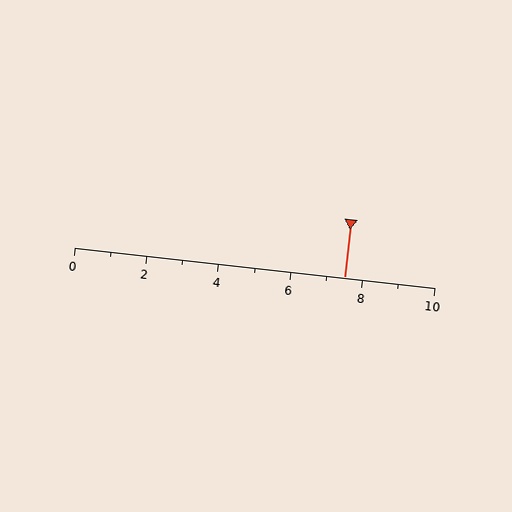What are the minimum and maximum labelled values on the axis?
The axis runs from 0 to 10.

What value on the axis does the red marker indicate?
The marker indicates approximately 7.5.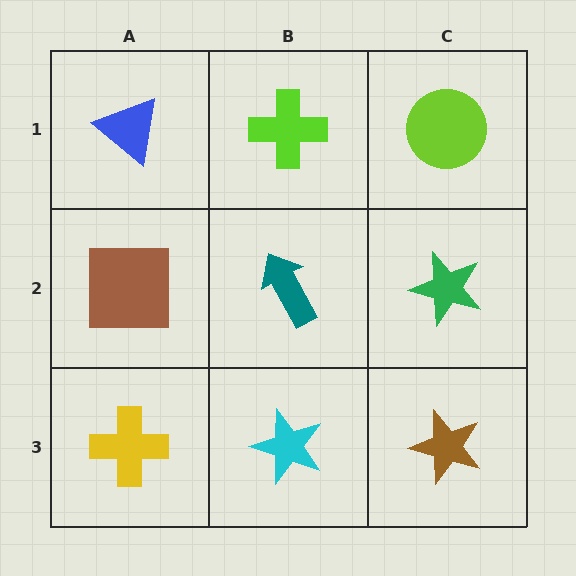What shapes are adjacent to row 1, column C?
A green star (row 2, column C), a lime cross (row 1, column B).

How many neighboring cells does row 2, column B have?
4.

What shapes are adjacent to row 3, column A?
A brown square (row 2, column A), a cyan star (row 3, column B).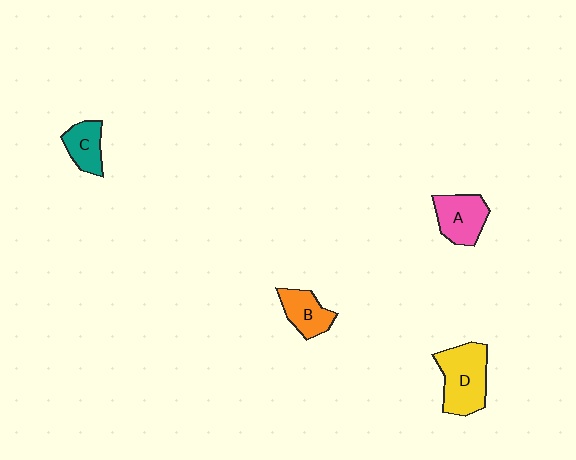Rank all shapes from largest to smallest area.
From largest to smallest: D (yellow), A (pink), B (orange), C (teal).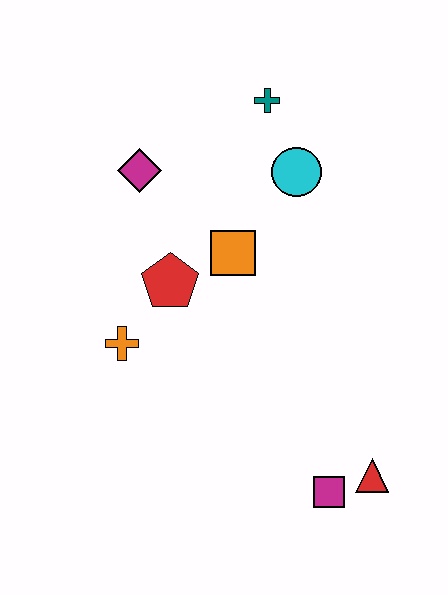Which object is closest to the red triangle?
The magenta square is closest to the red triangle.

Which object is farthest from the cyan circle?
The magenta square is farthest from the cyan circle.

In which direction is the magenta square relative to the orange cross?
The magenta square is to the right of the orange cross.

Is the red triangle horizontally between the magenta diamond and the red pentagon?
No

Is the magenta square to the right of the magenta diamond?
Yes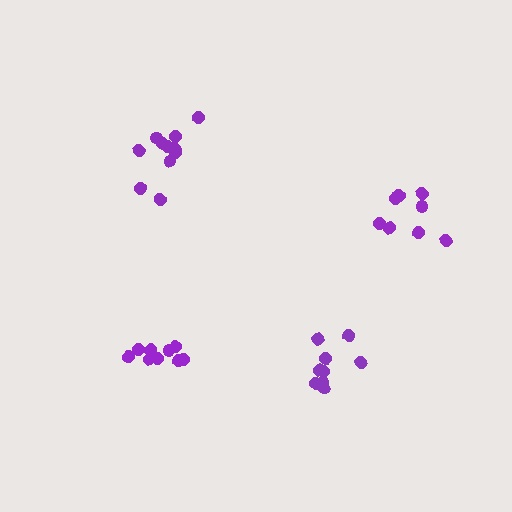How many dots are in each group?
Group 1: 12 dots, Group 2: 8 dots, Group 3: 9 dots, Group 4: 9 dots (38 total).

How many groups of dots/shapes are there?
There are 4 groups.